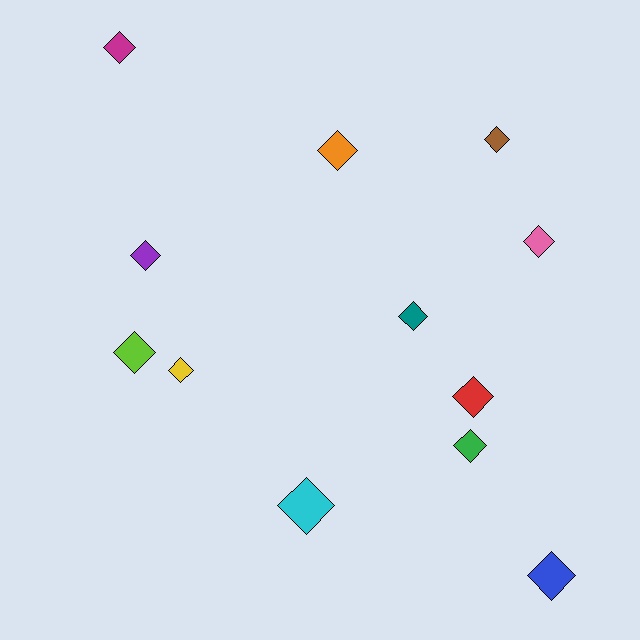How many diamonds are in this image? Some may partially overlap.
There are 12 diamonds.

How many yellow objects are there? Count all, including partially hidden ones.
There is 1 yellow object.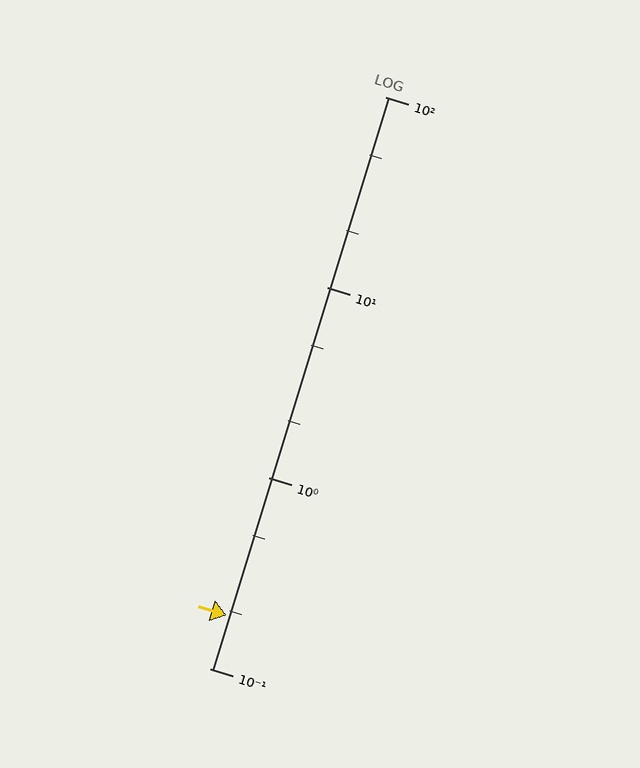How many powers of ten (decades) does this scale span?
The scale spans 3 decades, from 0.1 to 100.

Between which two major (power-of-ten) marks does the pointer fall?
The pointer is between 0.1 and 1.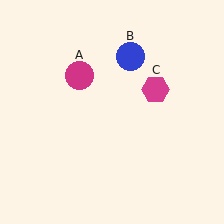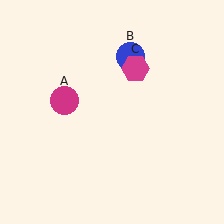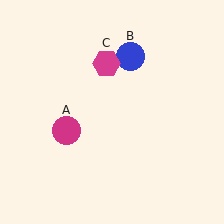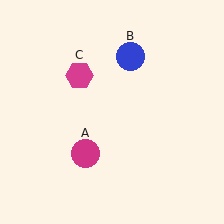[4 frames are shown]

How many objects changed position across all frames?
2 objects changed position: magenta circle (object A), magenta hexagon (object C).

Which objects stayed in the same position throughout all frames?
Blue circle (object B) remained stationary.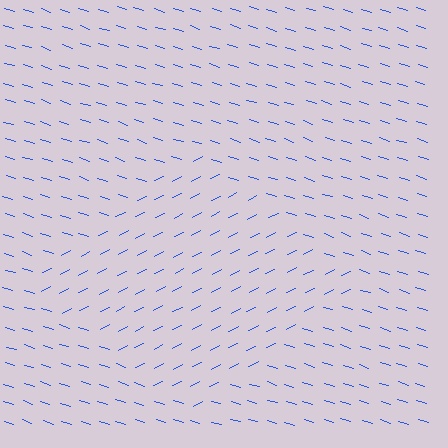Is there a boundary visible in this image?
Yes, there is a texture boundary formed by a change in line orientation.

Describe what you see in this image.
The image is filled with small blue line segments. A diamond region in the image has lines oriented differently from the surrounding lines, creating a visible texture boundary.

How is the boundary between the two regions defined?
The boundary is defined purely by a change in line orientation (approximately 45 degrees difference). All lines are the same color and thickness.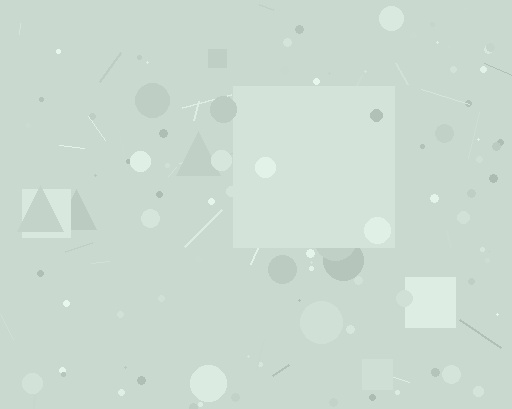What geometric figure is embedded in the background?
A square is embedded in the background.